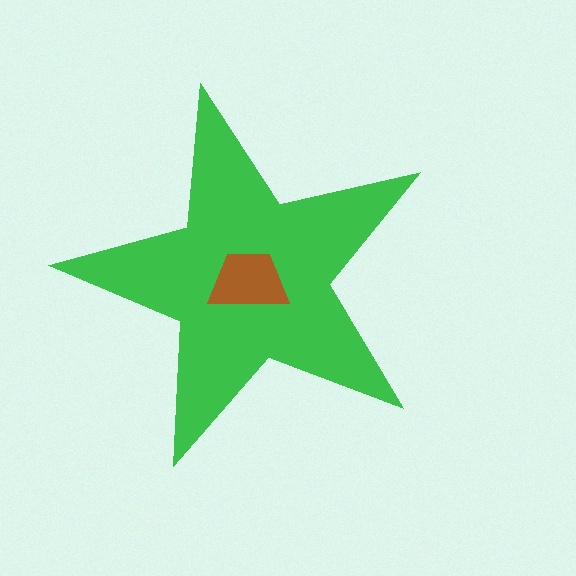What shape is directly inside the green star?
The brown trapezoid.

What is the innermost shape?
The brown trapezoid.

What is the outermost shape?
The green star.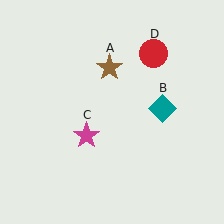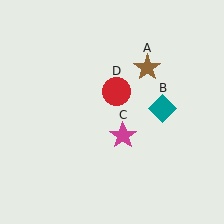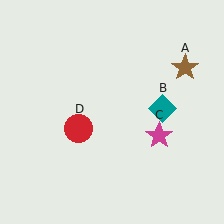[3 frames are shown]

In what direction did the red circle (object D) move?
The red circle (object D) moved down and to the left.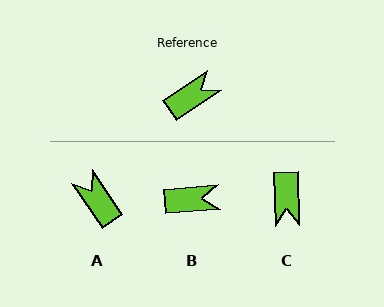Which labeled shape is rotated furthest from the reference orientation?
C, about 122 degrees away.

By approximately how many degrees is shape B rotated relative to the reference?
Approximately 29 degrees clockwise.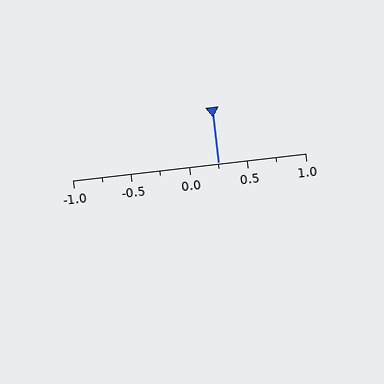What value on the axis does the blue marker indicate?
The marker indicates approximately 0.25.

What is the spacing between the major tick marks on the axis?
The major ticks are spaced 0.5 apart.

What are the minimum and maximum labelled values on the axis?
The axis runs from -1.0 to 1.0.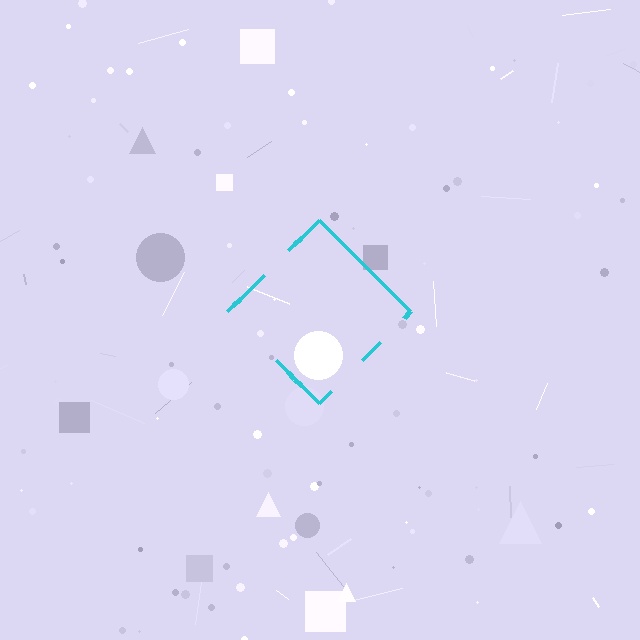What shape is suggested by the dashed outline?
The dashed outline suggests a diamond.